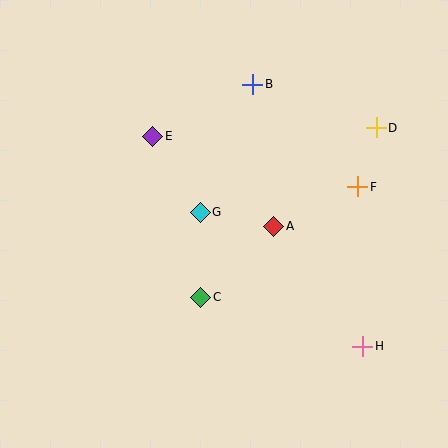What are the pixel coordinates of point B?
Point B is at (253, 84).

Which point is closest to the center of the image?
Point G at (200, 212) is closest to the center.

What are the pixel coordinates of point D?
Point D is at (376, 128).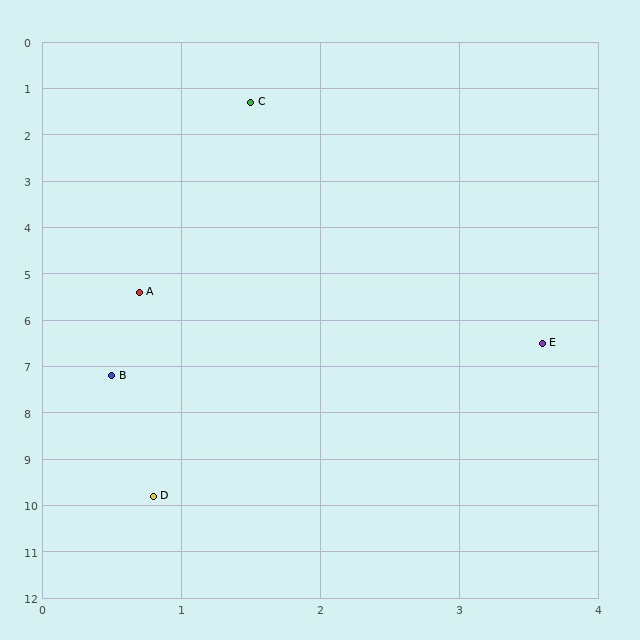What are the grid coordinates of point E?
Point E is at approximately (3.6, 6.5).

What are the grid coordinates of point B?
Point B is at approximately (0.5, 7.2).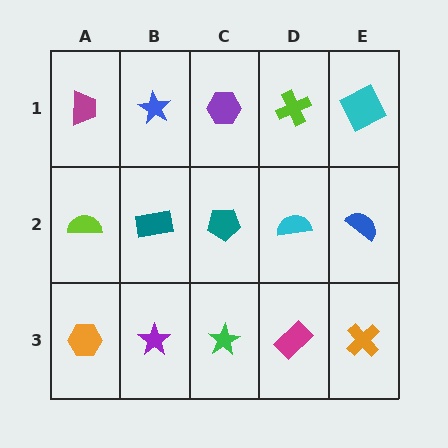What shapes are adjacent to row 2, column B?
A blue star (row 1, column B), a purple star (row 3, column B), a lime semicircle (row 2, column A), a teal pentagon (row 2, column C).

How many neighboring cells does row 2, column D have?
4.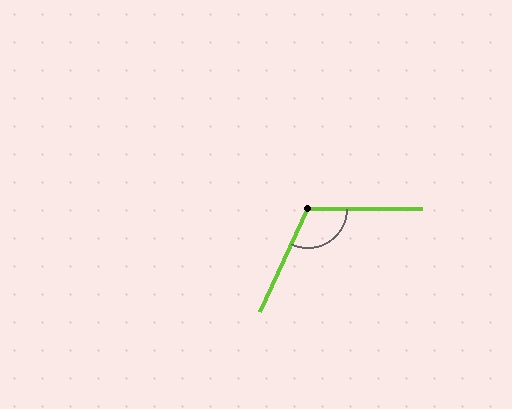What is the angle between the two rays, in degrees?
Approximately 115 degrees.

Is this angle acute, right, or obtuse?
It is obtuse.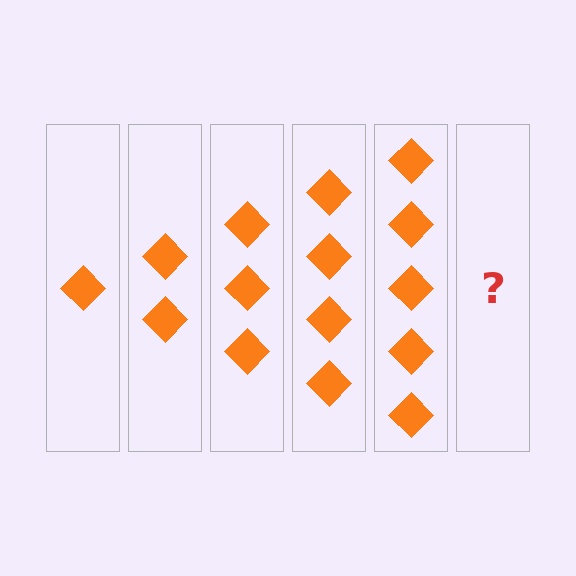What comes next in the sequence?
The next element should be 6 diamonds.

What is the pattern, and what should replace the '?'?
The pattern is that each step adds one more diamond. The '?' should be 6 diamonds.